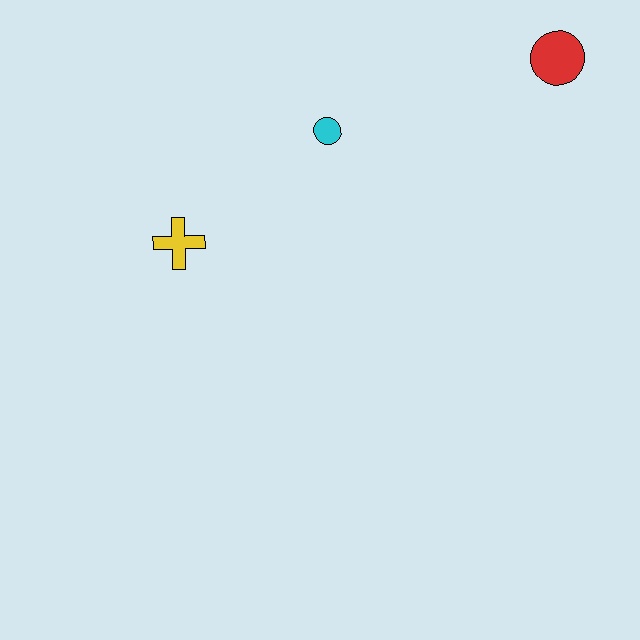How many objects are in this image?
There are 3 objects.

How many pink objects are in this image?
There are no pink objects.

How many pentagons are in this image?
There are no pentagons.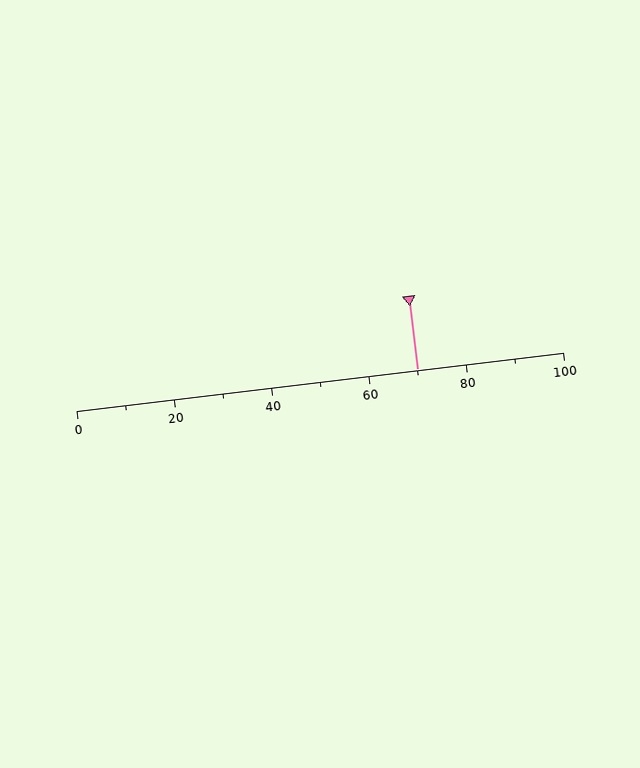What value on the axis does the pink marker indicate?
The marker indicates approximately 70.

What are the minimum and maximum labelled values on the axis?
The axis runs from 0 to 100.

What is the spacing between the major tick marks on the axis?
The major ticks are spaced 20 apart.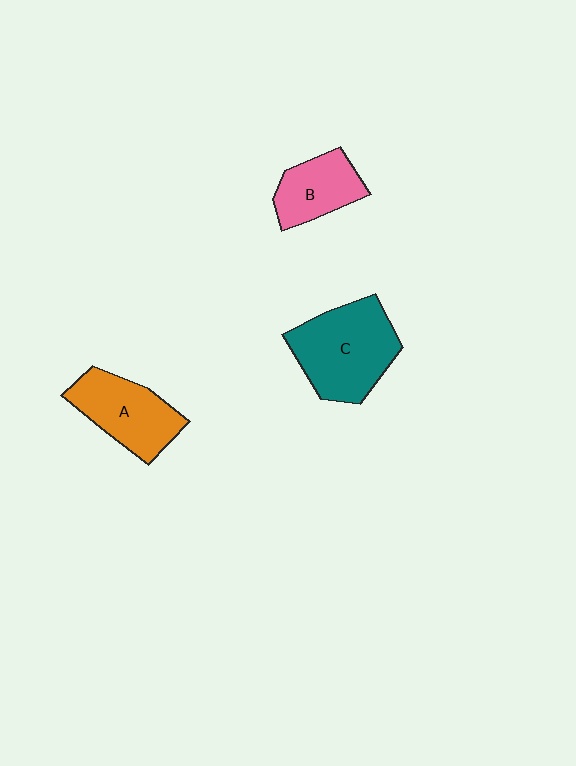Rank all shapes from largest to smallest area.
From largest to smallest: C (teal), A (orange), B (pink).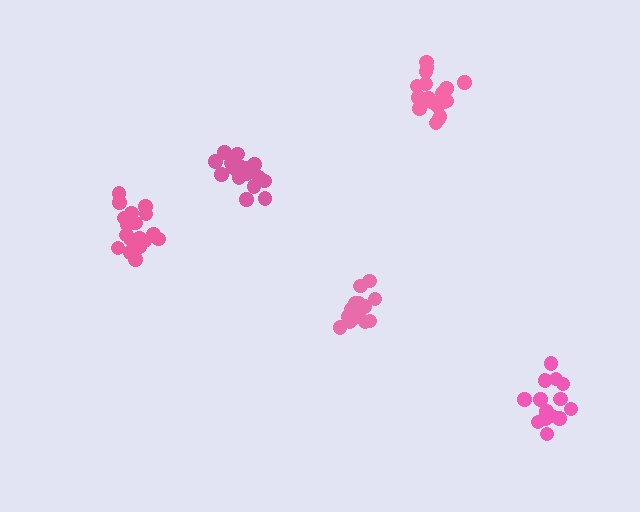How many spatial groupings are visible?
There are 5 spatial groupings.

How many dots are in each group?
Group 1: 20 dots, Group 2: 18 dots, Group 3: 21 dots, Group 4: 18 dots, Group 5: 15 dots (92 total).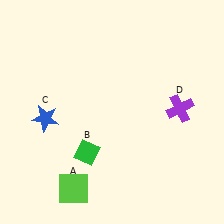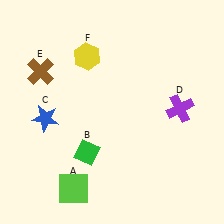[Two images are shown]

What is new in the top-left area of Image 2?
A yellow hexagon (F) was added in the top-left area of Image 2.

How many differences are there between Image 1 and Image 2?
There are 2 differences between the two images.